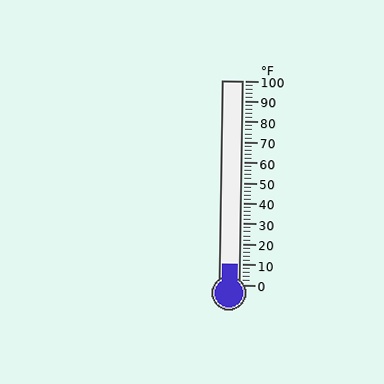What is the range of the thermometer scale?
The thermometer scale ranges from 0°F to 100°F.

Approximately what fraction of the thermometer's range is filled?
The thermometer is filled to approximately 10% of its range.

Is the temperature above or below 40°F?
The temperature is below 40°F.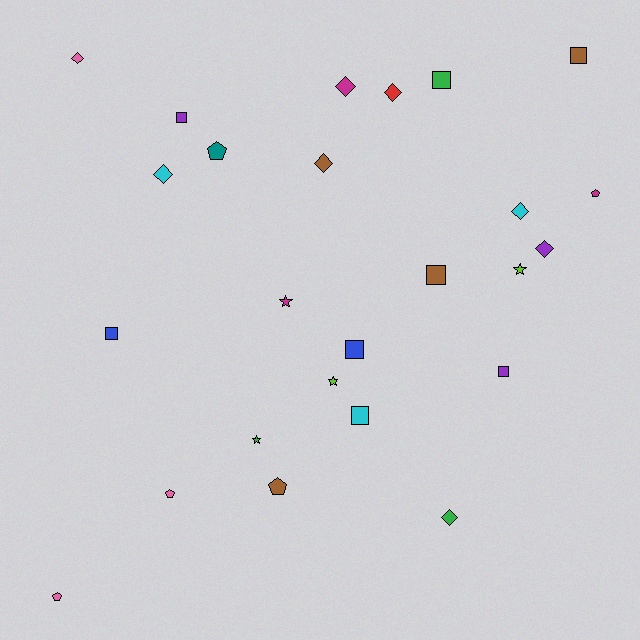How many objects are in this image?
There are 25 objects.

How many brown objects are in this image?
There are 4 brown objects.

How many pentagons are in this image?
There are 5 pentagons.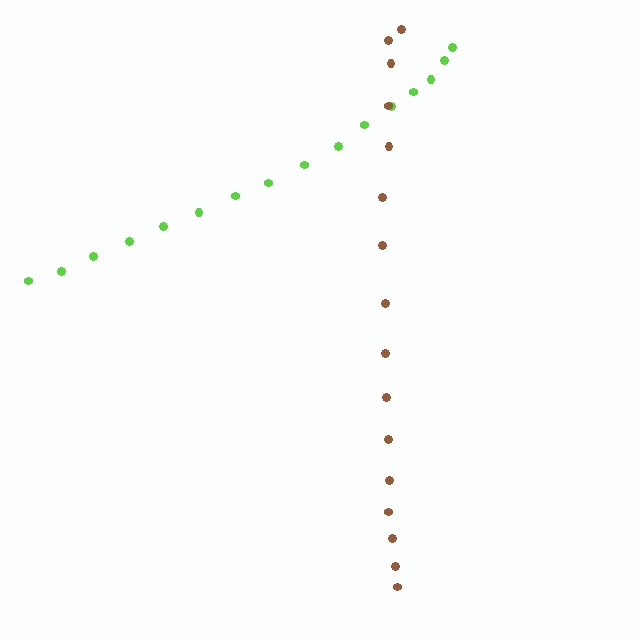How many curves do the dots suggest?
There are 2 distinct paths.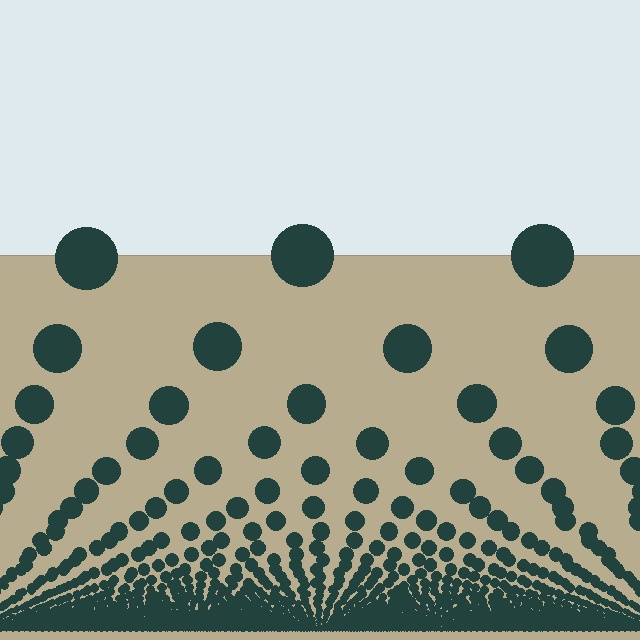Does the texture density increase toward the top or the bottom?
Density increases toward the bottom.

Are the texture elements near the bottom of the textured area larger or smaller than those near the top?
Smaller. The gradient is inverted — elements near the bottom are smaller and denser.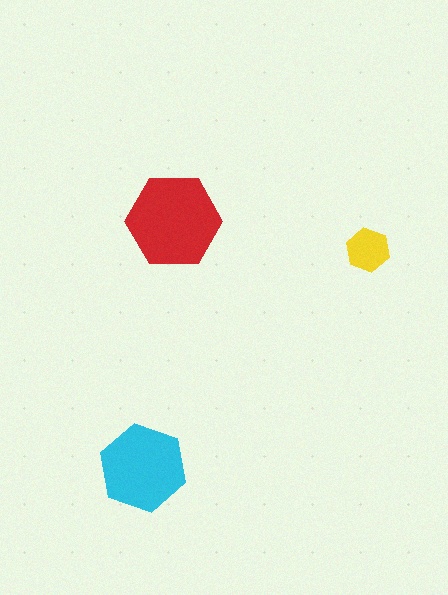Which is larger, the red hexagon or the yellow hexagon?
The red one.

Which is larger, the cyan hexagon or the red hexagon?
The red one.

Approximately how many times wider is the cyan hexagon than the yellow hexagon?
About 2 times wider.